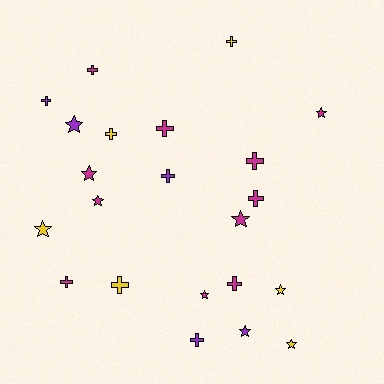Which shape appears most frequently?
Cross, with 12 objects.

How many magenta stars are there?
There are 5 magenta stars.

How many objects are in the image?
There are 22 objects.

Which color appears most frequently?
Magenta, with 11 objects.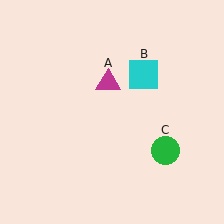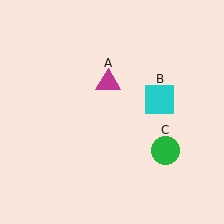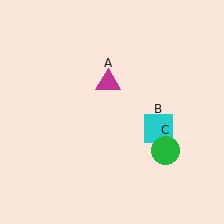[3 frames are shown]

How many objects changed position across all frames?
1 object changed position: cyan square (object B).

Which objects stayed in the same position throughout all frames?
Magenta triangle (object A) and green circle (object C) remained stationary.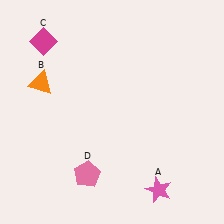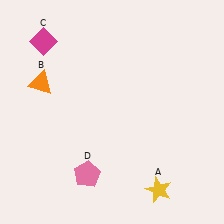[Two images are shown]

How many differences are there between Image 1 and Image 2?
There is 1 difference between the two images.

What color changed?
The star (A) changed from pink in Image 1 to yellow in Image 2.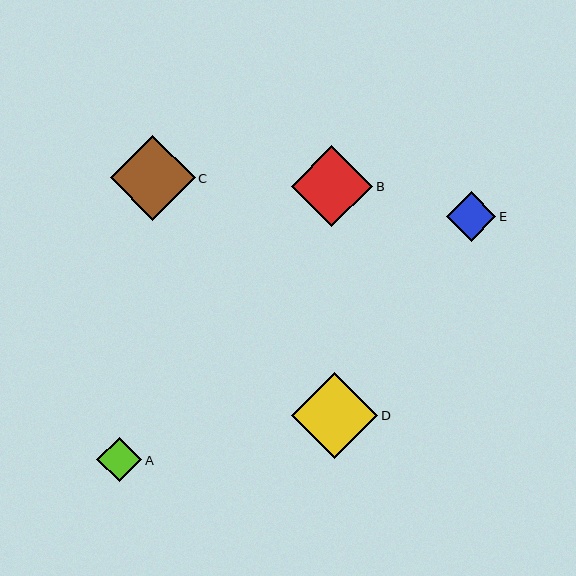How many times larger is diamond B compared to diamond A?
Diamond B is approximately 1.8 times the size of diamond A.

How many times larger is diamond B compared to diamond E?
Diamond B is approximately 1.6 times the size of diamond E.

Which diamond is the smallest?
Diamond A is the smallest with a size of approximately 45 pixels.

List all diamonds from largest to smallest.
From largest to smallest: D, C, B, E, A.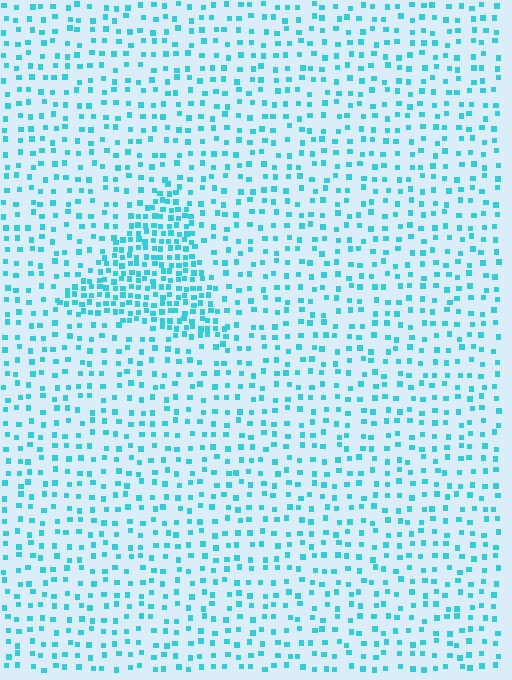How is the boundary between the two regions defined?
The boundary is defined by a change in element density (approximately 2.4x ratio). All elements are the same color, size, and shape.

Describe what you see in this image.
The image contains small cyan elements arranged at two different densities. A triangle-shaped region is visible where the elements are more densely packed than the surrounding area.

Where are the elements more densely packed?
The elements are more densely packed inside the triangle boundary.